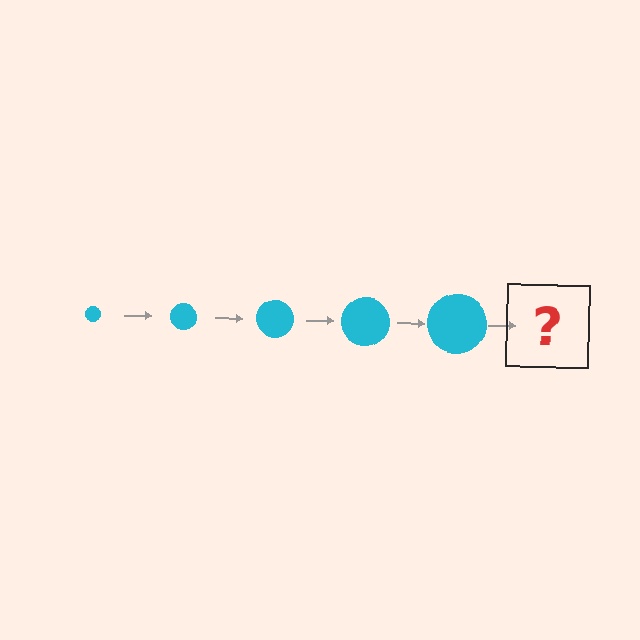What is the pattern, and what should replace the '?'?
The pattern is that the circle gets progressively larger each step. The '?' should be a cyan circle, larger than the previous one.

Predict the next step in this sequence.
The next step is a cyan circle, larger than the previous one.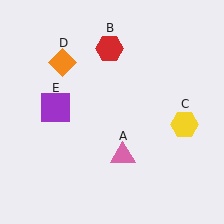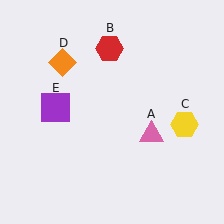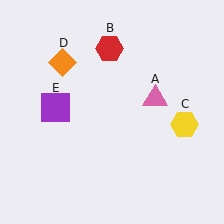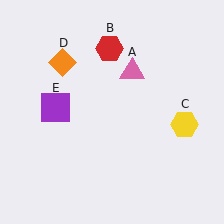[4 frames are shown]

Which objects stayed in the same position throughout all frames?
Red hexagon (object B) and yellow hexagon (object C) and orange diamond (object D) and purple square (object E) remained stationary.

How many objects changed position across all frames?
1 object changed position: pink triangle (object A).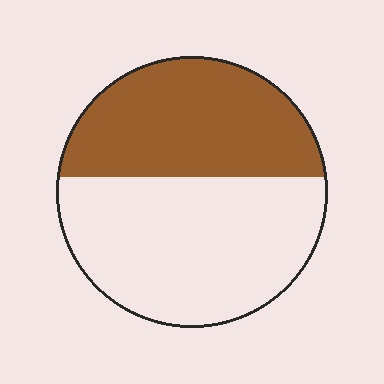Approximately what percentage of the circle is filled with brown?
Approximately 45%.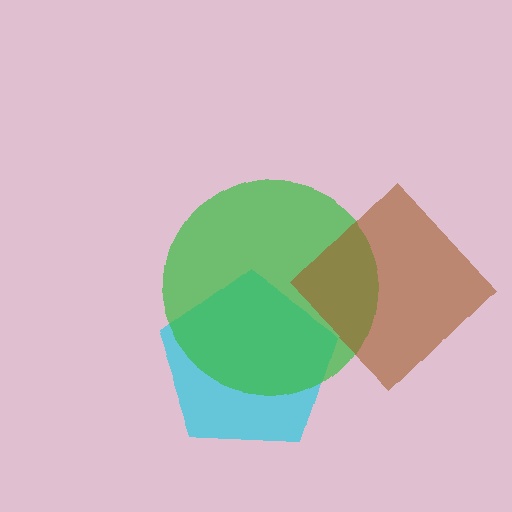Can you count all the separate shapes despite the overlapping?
Yes, there are 3 separate shapes.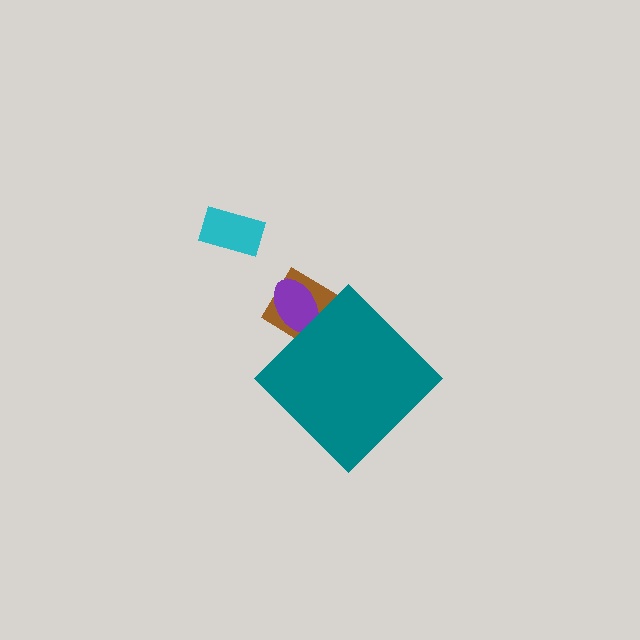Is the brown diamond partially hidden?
Yes, the brown diamond is partially hidden behind the teal diamond.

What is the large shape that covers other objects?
A teal diamond.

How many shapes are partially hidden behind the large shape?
2 shapes are partially hidden.